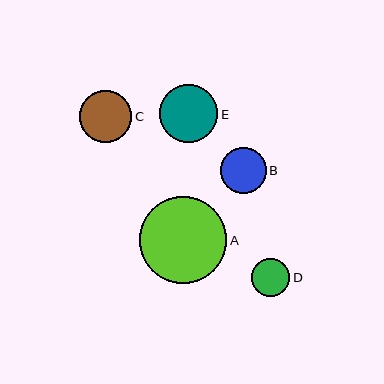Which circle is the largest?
Circle A is the largest with a size of approximately 87 pixels.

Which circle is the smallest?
Circle D is the smallest with a size of approximately 38 pixels.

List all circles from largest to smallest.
From largest to smallest: A, E, C, B, D.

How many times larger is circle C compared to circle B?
Circle C is approximately 1.1 times the size of circle B.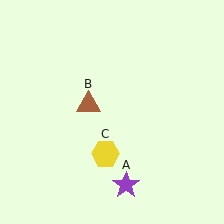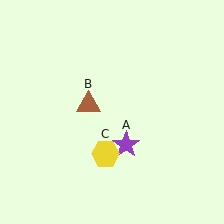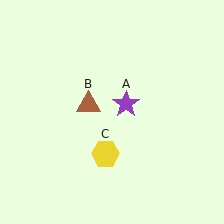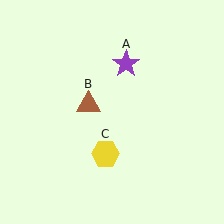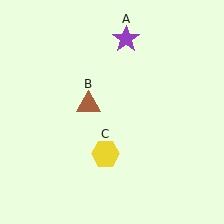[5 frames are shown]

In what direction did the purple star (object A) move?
The purple star (object A) moved up.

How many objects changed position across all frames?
1 object changed position: purple star (object A).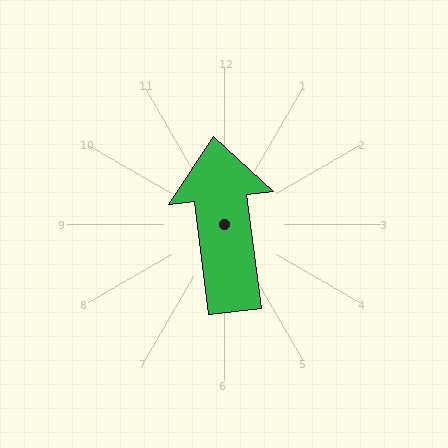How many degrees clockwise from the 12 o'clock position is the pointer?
Approximately 353 degrees.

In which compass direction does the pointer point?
North.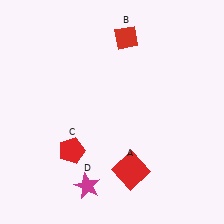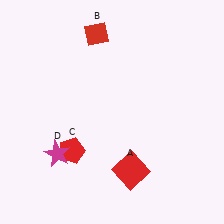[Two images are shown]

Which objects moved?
The objects that moved are: the red diamond (B), the magenta star (D).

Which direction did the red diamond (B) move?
The red diamond (B) moved left.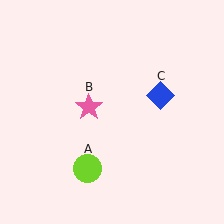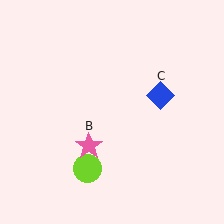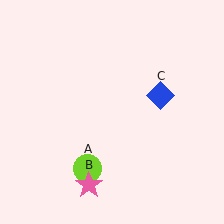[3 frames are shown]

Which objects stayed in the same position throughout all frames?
Lime circle (object A) and blue diamond (object C) remained stationary.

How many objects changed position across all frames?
1 object changed position: pink star (object B).